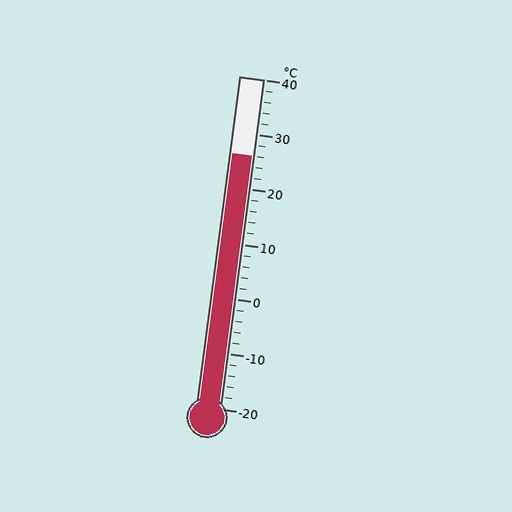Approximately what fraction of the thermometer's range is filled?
The thermometer is filled to approximately 75% of its range.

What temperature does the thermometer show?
The thermometer shows approximately 26°C.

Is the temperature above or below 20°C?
The temperature is above 20°C.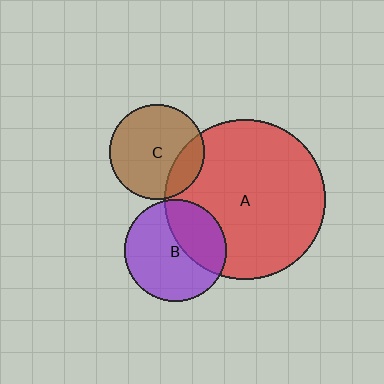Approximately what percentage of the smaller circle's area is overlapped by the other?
Approximately 20%.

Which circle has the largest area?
Circle A (red).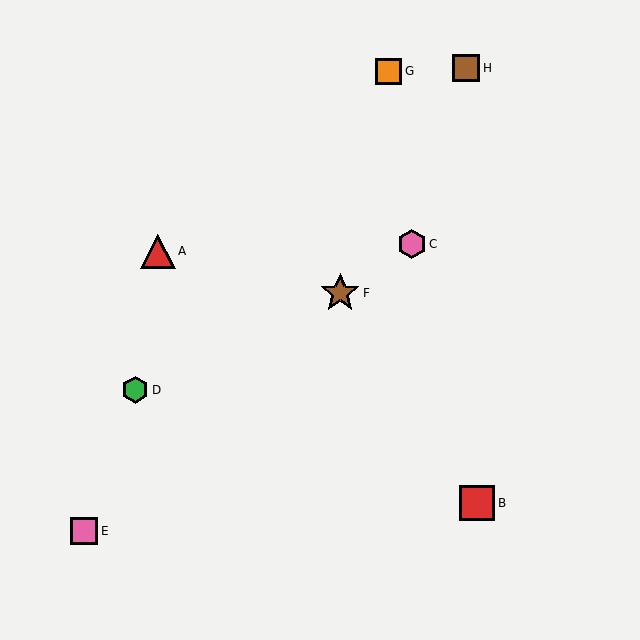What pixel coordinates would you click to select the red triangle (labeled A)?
Click at (158, 251) to select the red triangle A.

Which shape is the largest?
The brown star (labeled F) is the largest.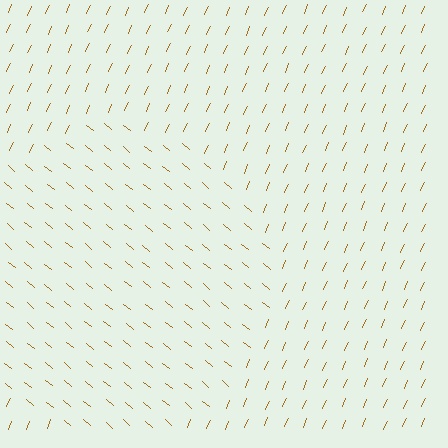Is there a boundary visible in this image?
Yes, there is a texture boundary formed by a change in line orientation.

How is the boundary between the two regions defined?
The boundary is defined purely by a change in line orientation (approximately 74 degrees difference). All lines are the same color and thickness.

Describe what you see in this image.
The image is filled with small brown line segments. A circle region in the image has lines oriented differently from the surrounding lines, creating a visible texture boundary.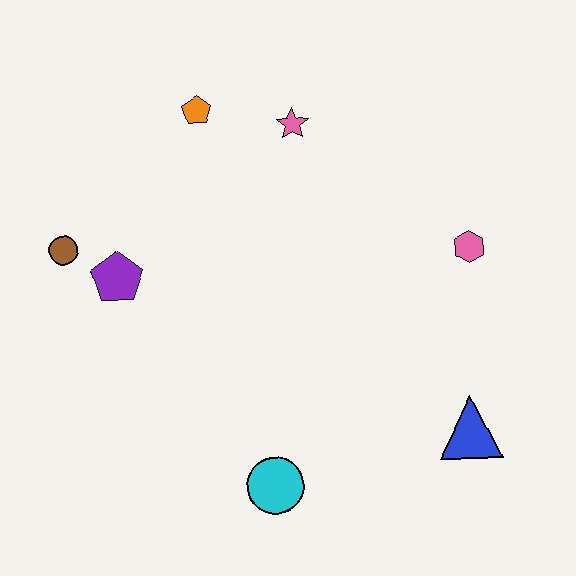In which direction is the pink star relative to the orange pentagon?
The pink star is to the right of the orange pentagon.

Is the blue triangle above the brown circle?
No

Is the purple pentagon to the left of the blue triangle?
Yes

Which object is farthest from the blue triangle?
The brown circle is farthest from the blue triangle.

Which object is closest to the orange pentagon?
The pink star is closest to the orange pentagon.